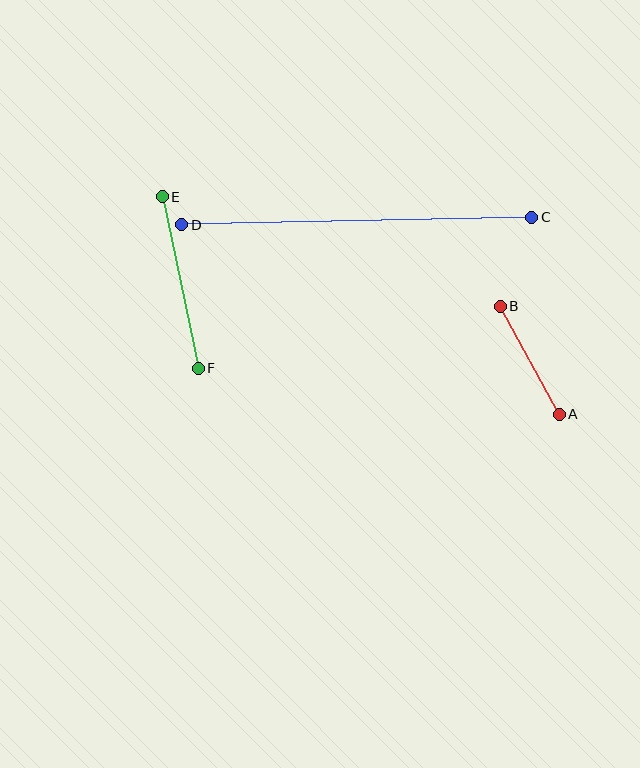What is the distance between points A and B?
The distance is approximately 123 pixels.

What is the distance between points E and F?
The distance is approximately 175 pixels.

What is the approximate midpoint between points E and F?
The midpoint is at approximately (180, 282) pixels.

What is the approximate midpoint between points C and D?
The midpoint is at approximately (357, 221) pixels.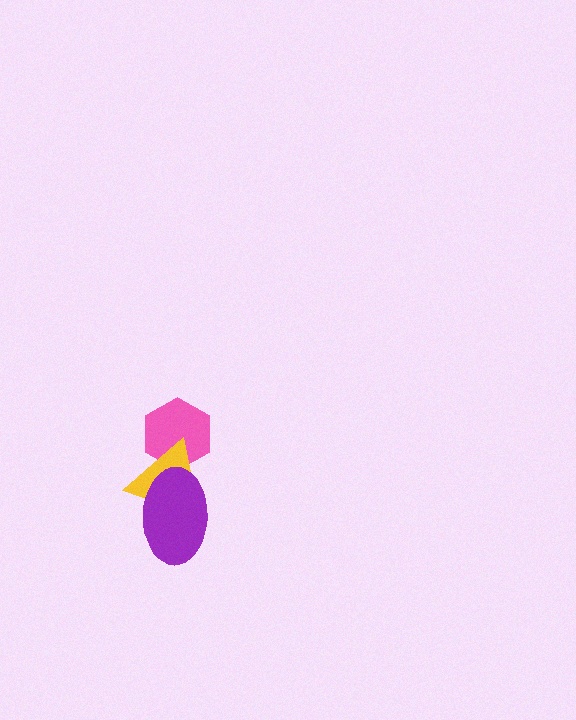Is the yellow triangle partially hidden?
Yes, it is partially covered by another shape.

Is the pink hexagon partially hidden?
Yes, it is partially covered by another shape.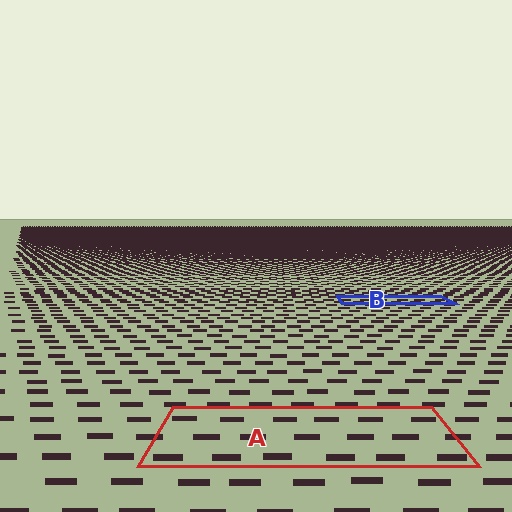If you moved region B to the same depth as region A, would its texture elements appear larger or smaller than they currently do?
They would appear larger. At a closer depth, the same texture elements are projected at a bigger on-screen size.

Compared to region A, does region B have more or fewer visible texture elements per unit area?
Region B has more texture elements per unit area — they are packed more densely because it is farther away.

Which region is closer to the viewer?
Region A is closer. The texture elements there are larger and more spread out.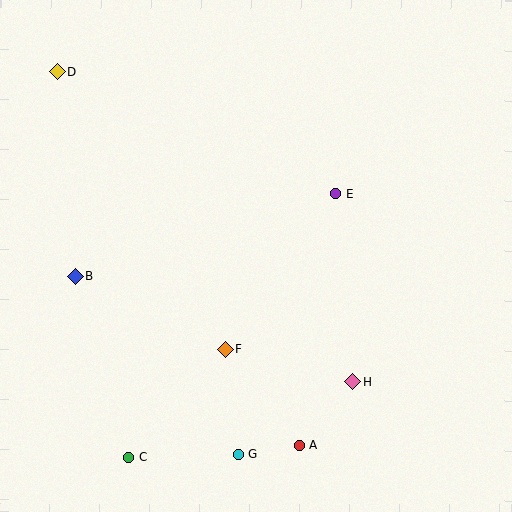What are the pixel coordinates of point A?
Point A is at (299, 446).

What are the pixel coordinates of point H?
Point H is at (352, 382).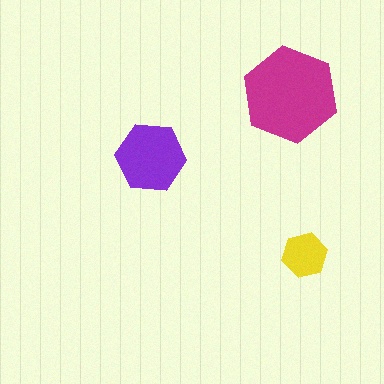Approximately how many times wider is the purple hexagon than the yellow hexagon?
About 1.5 times wider.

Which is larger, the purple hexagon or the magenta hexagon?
The magenta one.